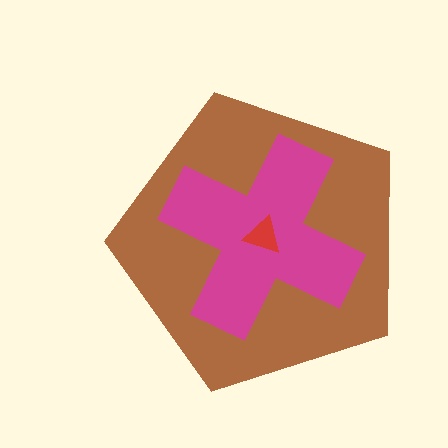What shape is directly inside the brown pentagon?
The magenta cross.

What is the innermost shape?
The red triangle.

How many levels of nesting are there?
3.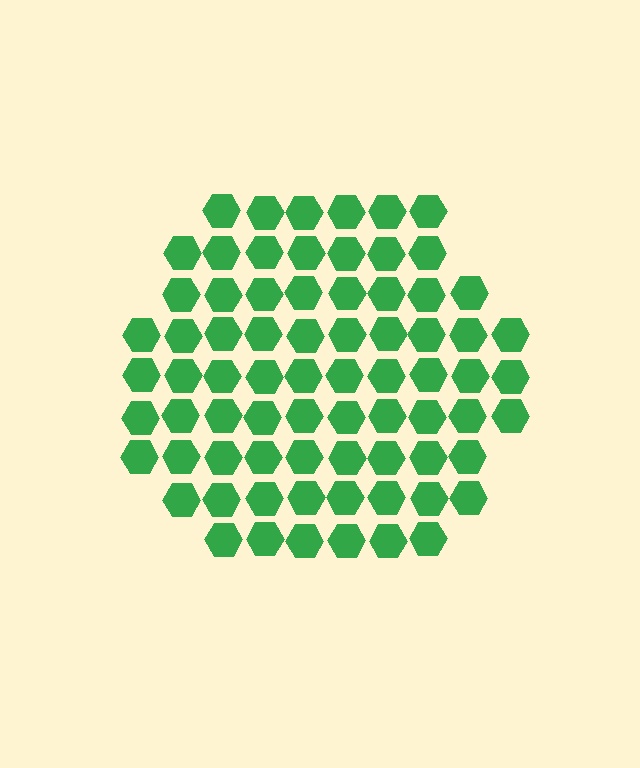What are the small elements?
The small elements are hexagons.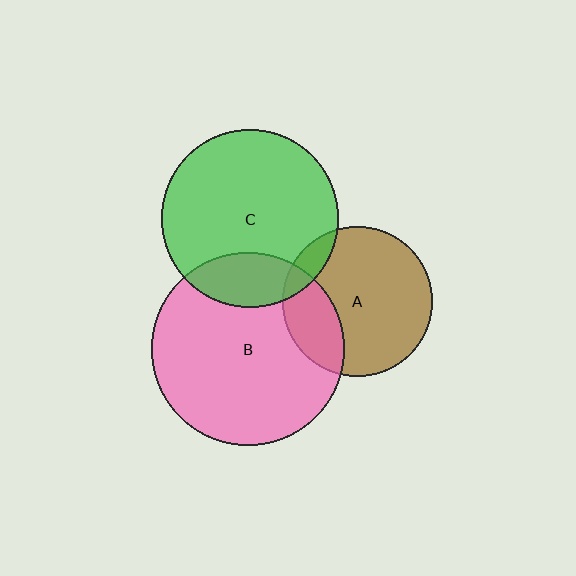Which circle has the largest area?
Circle B (pink).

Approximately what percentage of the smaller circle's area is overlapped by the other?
Approximately 25%.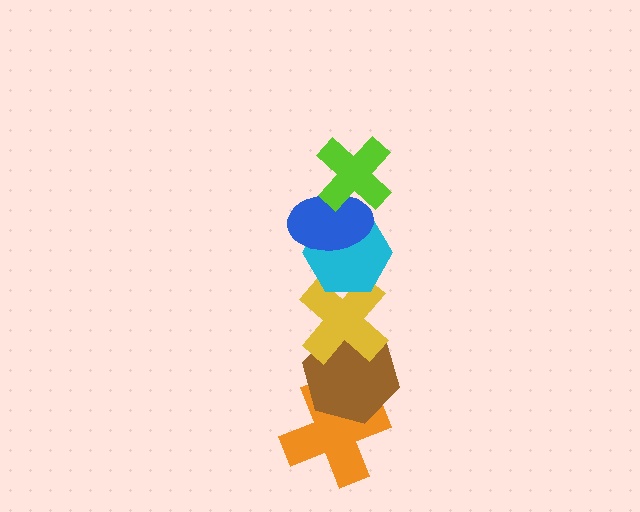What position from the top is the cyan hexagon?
The cyan hexagon is 3rd from the top.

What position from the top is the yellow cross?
The yellow cross is 4th from the top.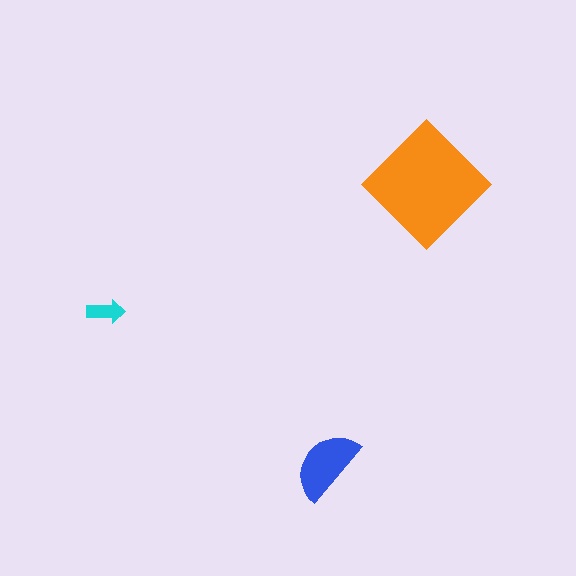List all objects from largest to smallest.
The orange diamond, the blue semicircle, the cyan arrow.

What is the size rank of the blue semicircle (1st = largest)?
2nd.